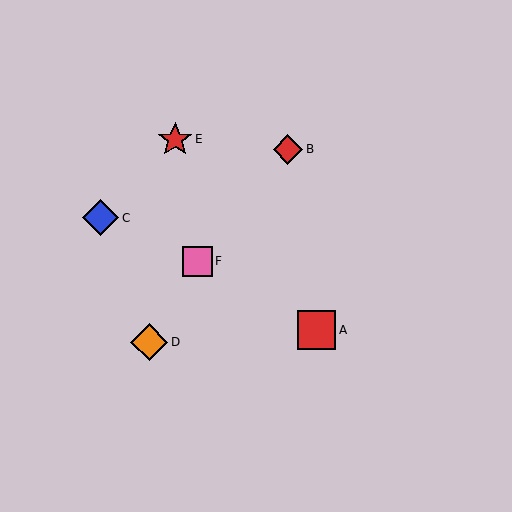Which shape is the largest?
The red square (labeled A) is the largest.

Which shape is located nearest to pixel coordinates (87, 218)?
The blue diamond (labeled C) at (101, 218) is nearest to that location.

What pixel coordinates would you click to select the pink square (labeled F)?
Click at (198, 261) to select the pink square F.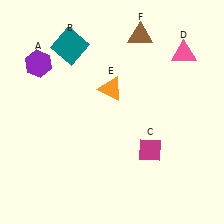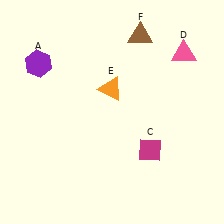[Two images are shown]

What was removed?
The teal square (B) was removed in Image 2.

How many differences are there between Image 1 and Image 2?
There is 1 difference between the two images.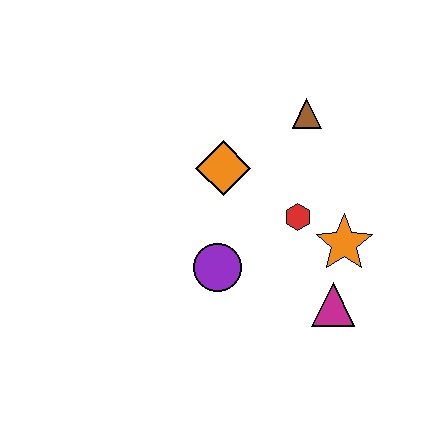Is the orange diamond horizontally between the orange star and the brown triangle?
No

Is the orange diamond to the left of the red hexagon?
Yes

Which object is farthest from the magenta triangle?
The brown triangle is farthest from the magenta triangle.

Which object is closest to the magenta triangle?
The orange star is closest to the magenta triangle.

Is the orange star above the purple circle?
Yes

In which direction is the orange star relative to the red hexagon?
The orange star is to the right of the red hexagon.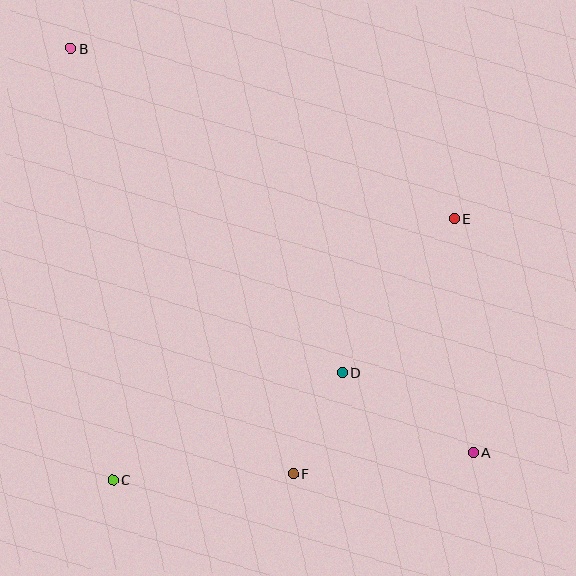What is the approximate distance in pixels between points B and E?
The distance between B and E is approximately 419 pixels.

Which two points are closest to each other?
Points D and F are closest to each other.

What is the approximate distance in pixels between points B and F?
The distance between B and F is approximately 480 pixels.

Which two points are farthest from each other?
Points A and B are farthest from each other.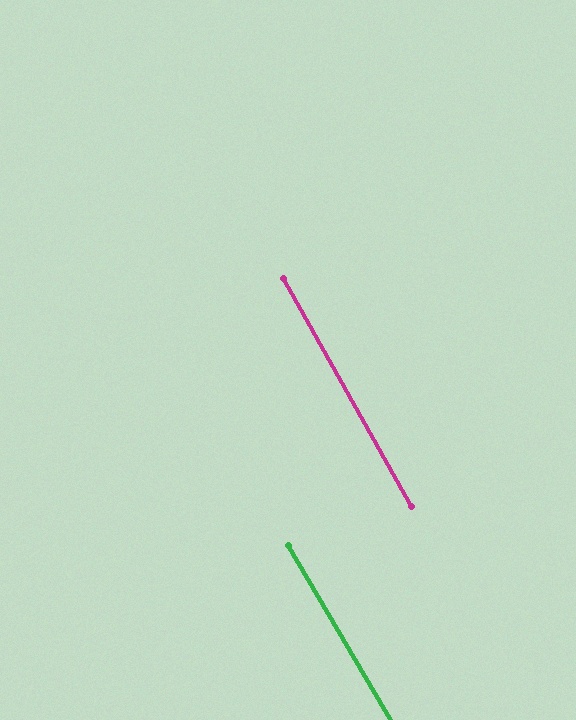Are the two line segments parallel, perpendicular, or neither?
Parallel — their directions differ by only 1.3°.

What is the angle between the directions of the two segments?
Approximately 1 degree.